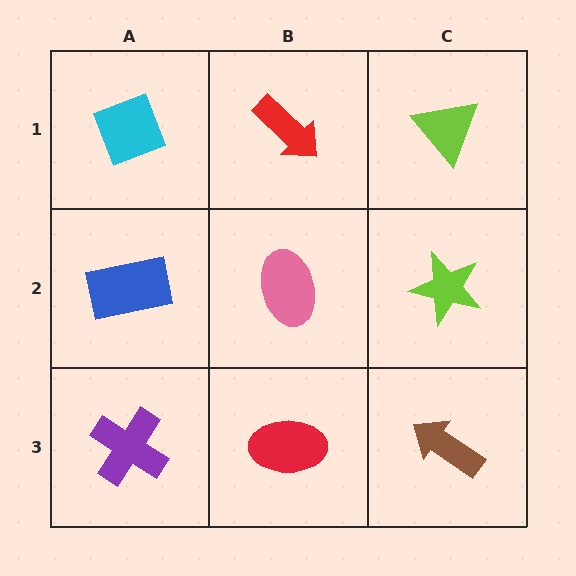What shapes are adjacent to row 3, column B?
A pink ellipse (row 2, column B), a purple cross (row 3, column A), a brown arrow (row 3, column C).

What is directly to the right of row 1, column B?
A lime triangle.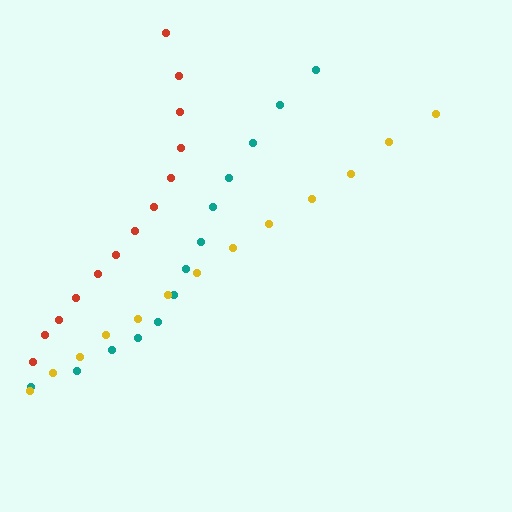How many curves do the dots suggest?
There are 3 distinct paths.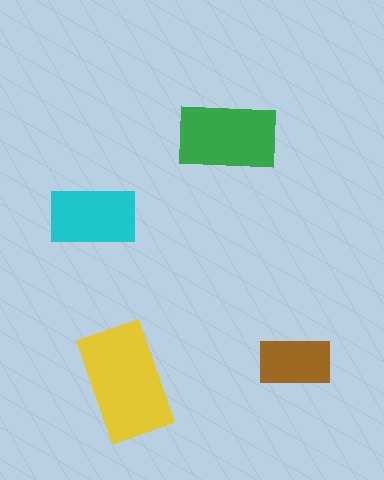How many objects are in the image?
There are 4 objects in the image.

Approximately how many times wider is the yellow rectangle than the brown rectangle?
About 1.5 times wider.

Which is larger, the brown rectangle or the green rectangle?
The green one.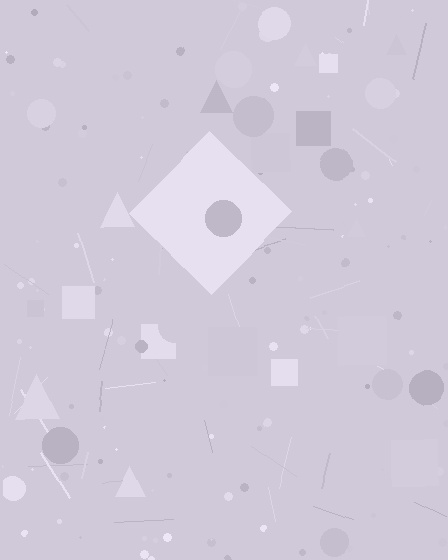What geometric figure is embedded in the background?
A diamond is embedded in the background.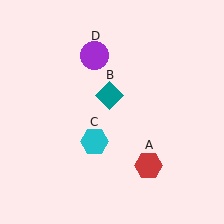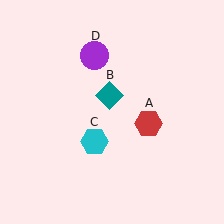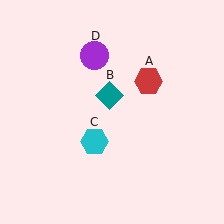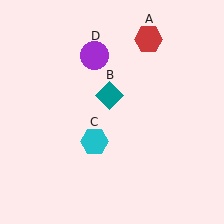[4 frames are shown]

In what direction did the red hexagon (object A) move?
The red hexagon (object A) moved up.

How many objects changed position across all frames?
1 object changed position: red hexagon (object A).